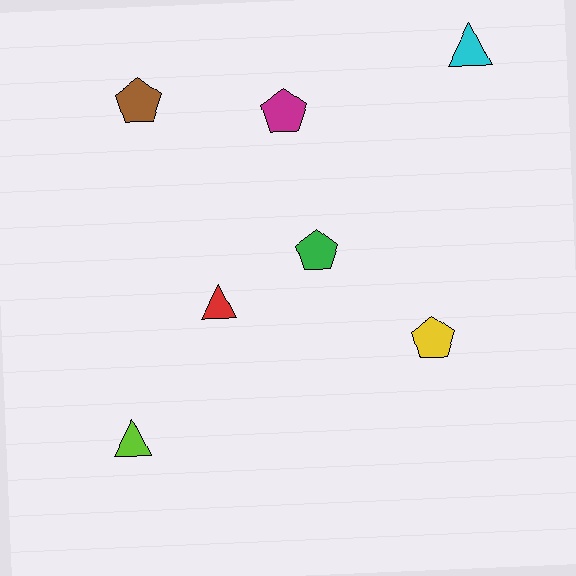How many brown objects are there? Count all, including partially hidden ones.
There is 1 brown object.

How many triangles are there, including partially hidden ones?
There are 3 triangles.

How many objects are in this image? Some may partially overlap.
There are 7 objects.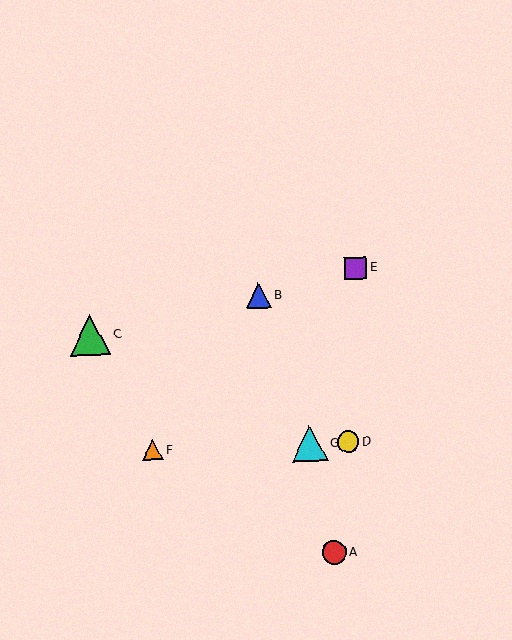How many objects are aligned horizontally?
3 objects (D, F, G) are aligned horizontally.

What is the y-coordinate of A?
Object A is at y≈553.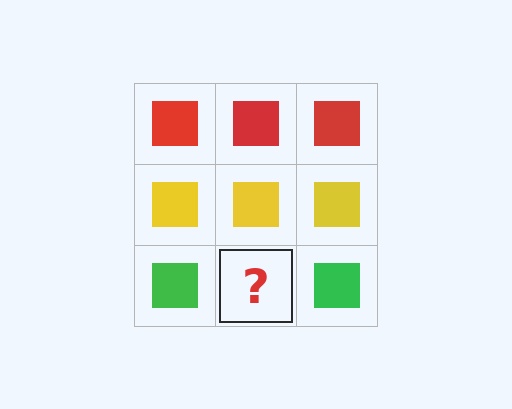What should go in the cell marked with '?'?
The missing cell should contain a green square.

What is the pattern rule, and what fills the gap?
The rule is that each row has a consistent color. The gap should be filled with a green square.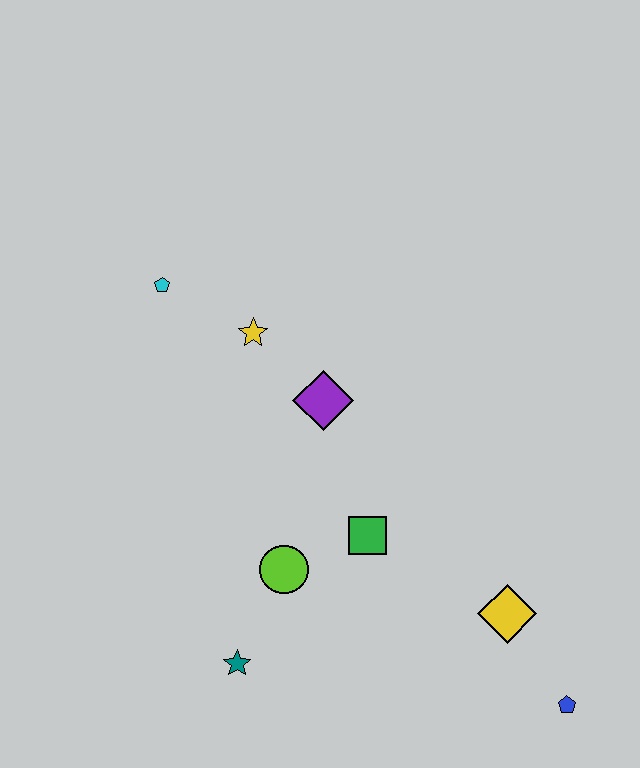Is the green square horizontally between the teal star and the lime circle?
No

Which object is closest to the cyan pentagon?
The yellow star is closest to the cyan pentagon.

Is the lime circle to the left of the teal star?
No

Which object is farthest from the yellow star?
The blue pentagon is farthest from the yellow star.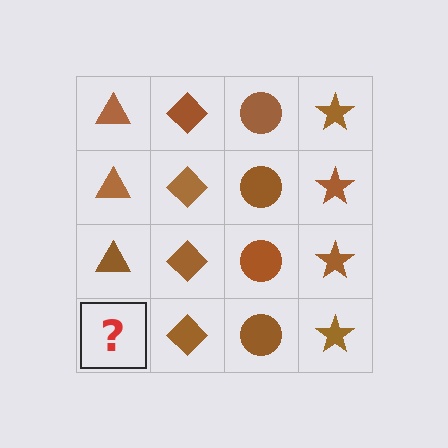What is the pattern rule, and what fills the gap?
The rule is that each column has a consistent shape. The gap should be filled with a brown triangle.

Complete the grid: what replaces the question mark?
The question mark should be replaced with a brown triangle.